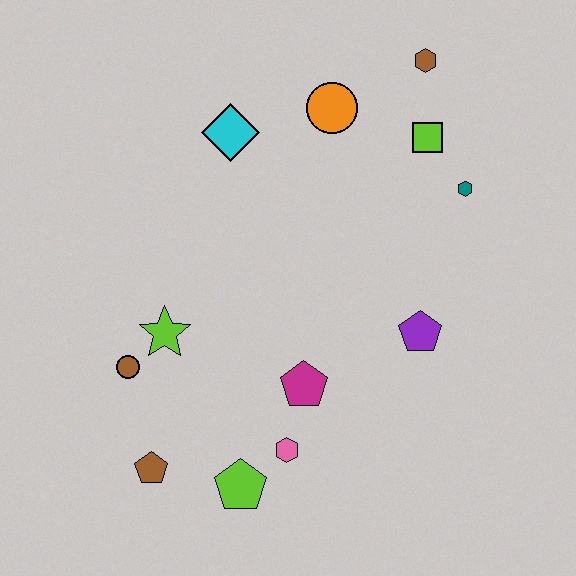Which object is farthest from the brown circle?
The brown hexagon is farthest from the brown circle.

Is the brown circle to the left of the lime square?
Yes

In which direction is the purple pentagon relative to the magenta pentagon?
The purple pentagon is to the right of the magenta pentagon.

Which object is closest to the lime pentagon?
The pink hexagon is closest to the lime pentagon.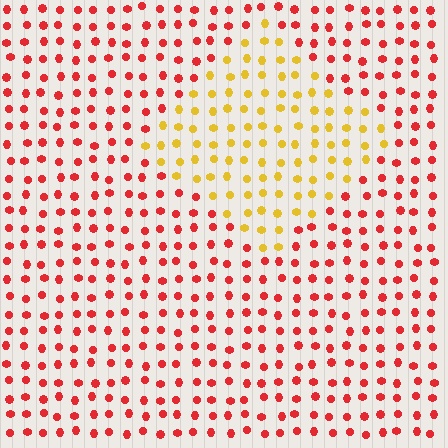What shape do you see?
I see a diamond.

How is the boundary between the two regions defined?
The boundary is defined purely by a slight shift in hue (about 52 degrees). Spacing, size, and orientation are identical on both sides.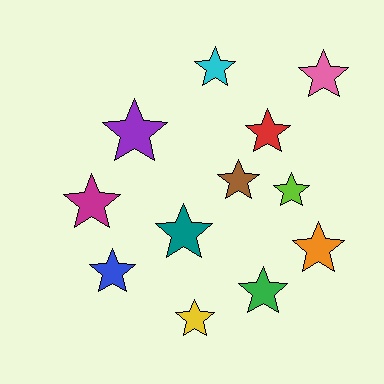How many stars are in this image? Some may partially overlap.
There are 12 stars.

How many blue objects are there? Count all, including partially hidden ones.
There is 1 blue object.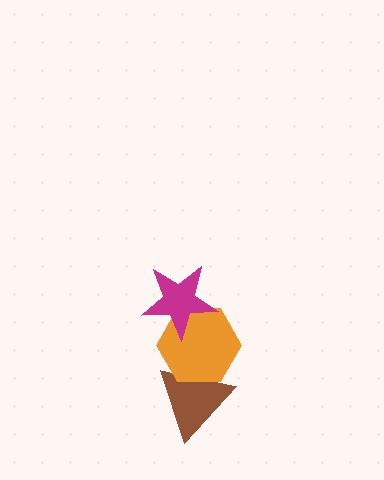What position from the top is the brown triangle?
The brown triangle is 3rd from the top.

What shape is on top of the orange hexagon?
The magenta star is on top of the orange hexagon.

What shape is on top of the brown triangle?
The orange hexagon is on top of the brown triangle.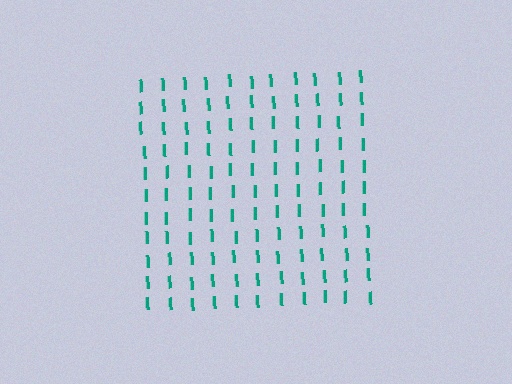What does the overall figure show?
The overall figure shows a square.